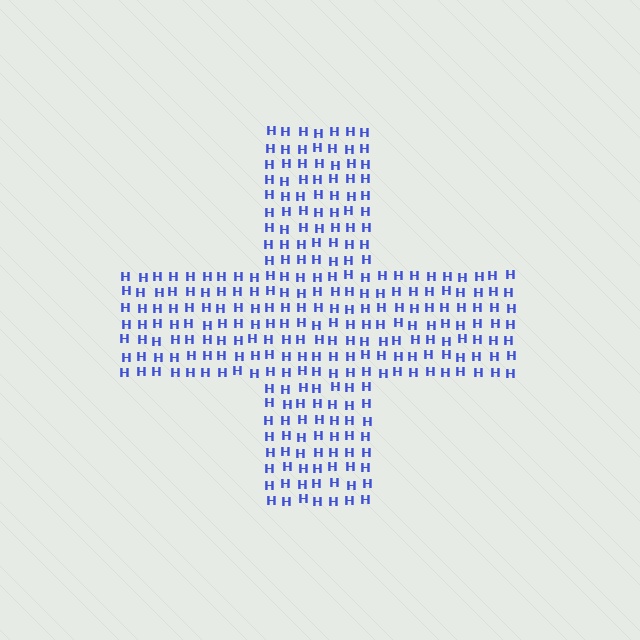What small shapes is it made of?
It is made of small letter H's.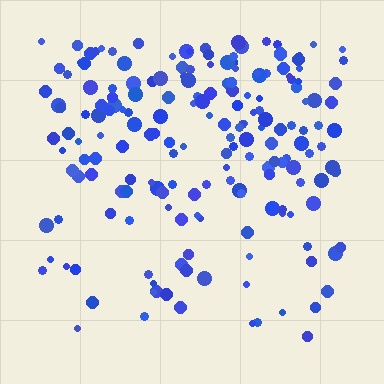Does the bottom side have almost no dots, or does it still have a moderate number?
Still a moderate number, just noticeably fewer than the top.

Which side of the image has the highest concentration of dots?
The top.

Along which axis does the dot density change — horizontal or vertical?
Vertical.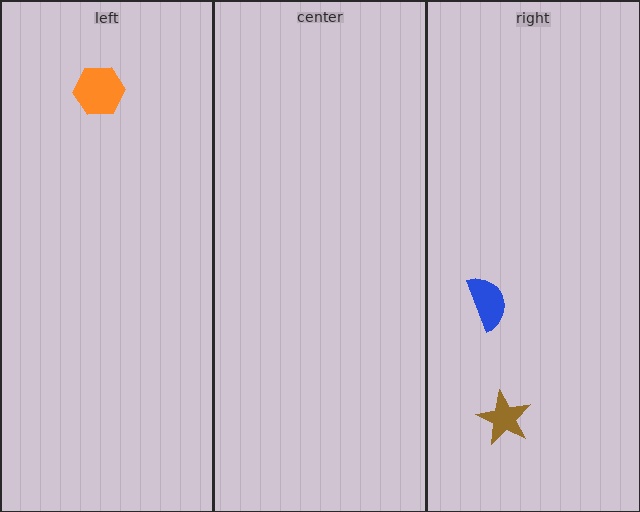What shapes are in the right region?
The brown star, the blue semicircle.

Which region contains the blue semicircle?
The right region.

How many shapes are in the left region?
1.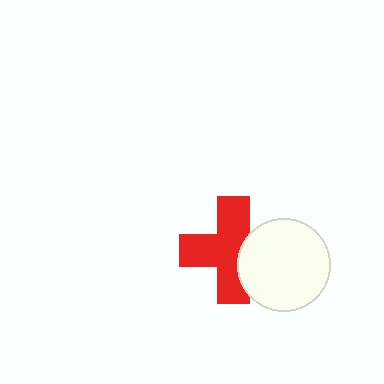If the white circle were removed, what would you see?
You would see the complete red cross.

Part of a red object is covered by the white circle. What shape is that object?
It is a cross.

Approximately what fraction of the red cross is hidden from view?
Roughly 30% of the red cross is hidden behind the white circle.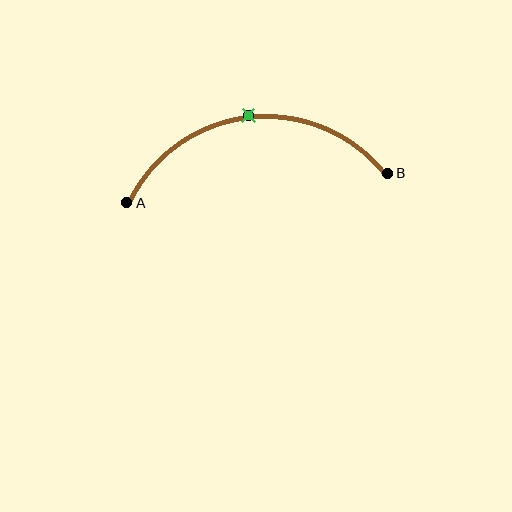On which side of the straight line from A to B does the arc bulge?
The arc bulges above the straight line connecting A and B.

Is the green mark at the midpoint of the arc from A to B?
Yes. The green mark lies on the arc at equal arc-length from both A and B — it is the arc midpoint.